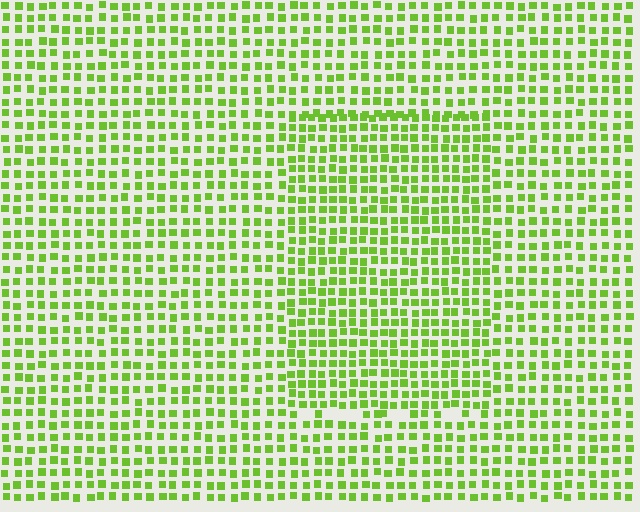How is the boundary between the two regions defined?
The boundary is defined by a change in element density (approximately 1.4x ratio). All elements are the same color, size, and shape.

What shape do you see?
I see a rectangle.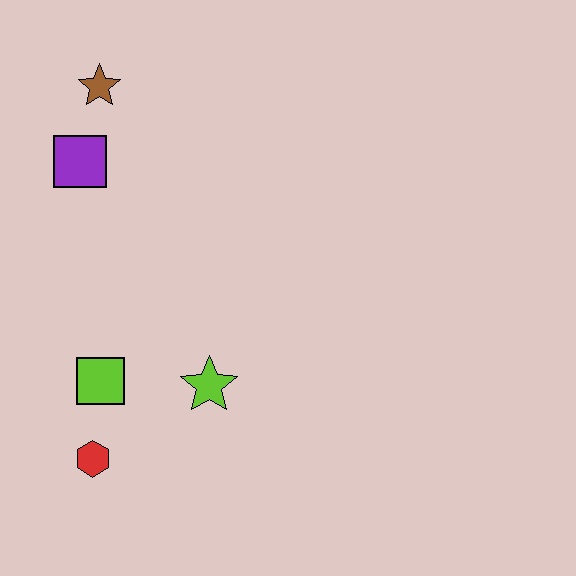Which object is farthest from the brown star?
The red hexagon is farthest from the brown star.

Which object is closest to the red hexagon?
The lime square is closest to the red hexagon.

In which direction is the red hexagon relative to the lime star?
The red hexagon is to the left of the lime star.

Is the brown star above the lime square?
Yes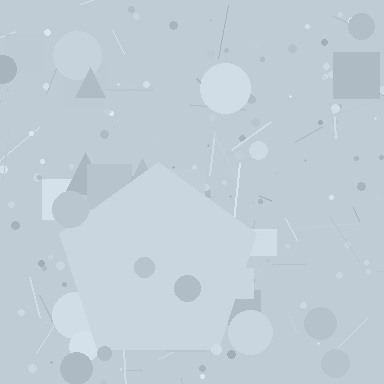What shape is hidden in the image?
A pentagon is hidden in the image.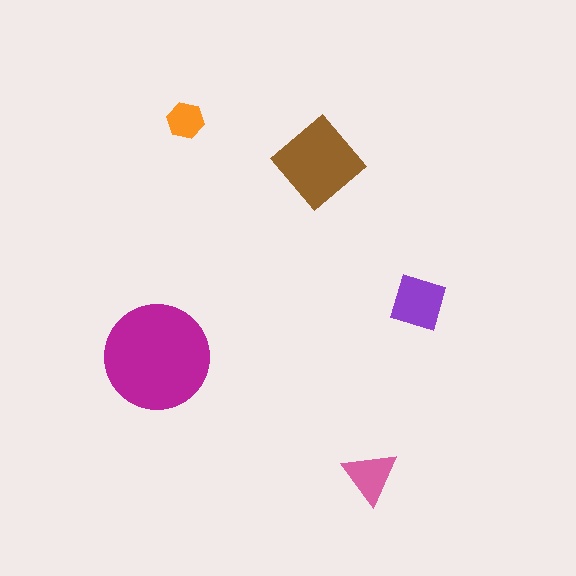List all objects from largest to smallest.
The magenta circle, the brown diamond, the purple diamond, the pink triangle, the orange hexagon.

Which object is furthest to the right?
The purple diamond is rightmost.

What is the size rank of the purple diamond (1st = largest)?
3rd.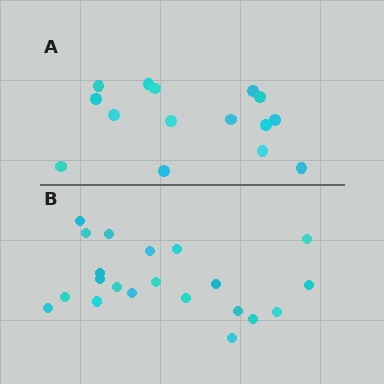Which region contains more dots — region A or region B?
Region B (the bottom region) has more dots.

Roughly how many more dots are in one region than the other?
Region B has about 6 more dots than region A.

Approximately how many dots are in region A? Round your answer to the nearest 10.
About 20 dots. (The exact count is 15, which rounds to 20.)